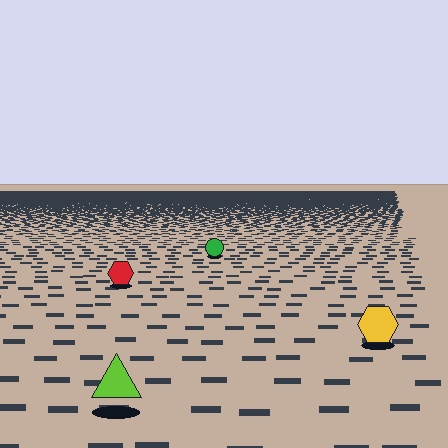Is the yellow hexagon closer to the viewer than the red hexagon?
Yes. The yellow hexagon is closer — you can tell from the texture gradient: the ground texture is coarser near it.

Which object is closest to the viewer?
The lime triangle is closest. The texture marks near it are larger and more spread out.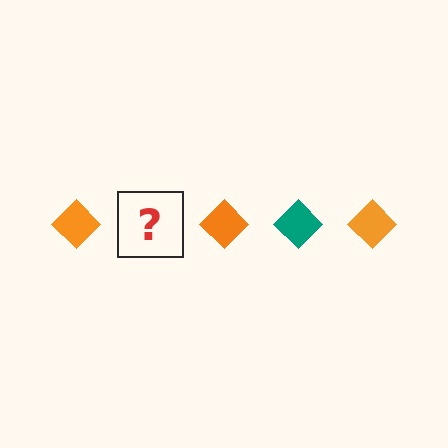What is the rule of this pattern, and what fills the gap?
The rule is that the pattern cycles through orange, teal diamonds. The gap should be filled with a teal diamond.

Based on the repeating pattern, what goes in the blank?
The blank should be a teal diamond.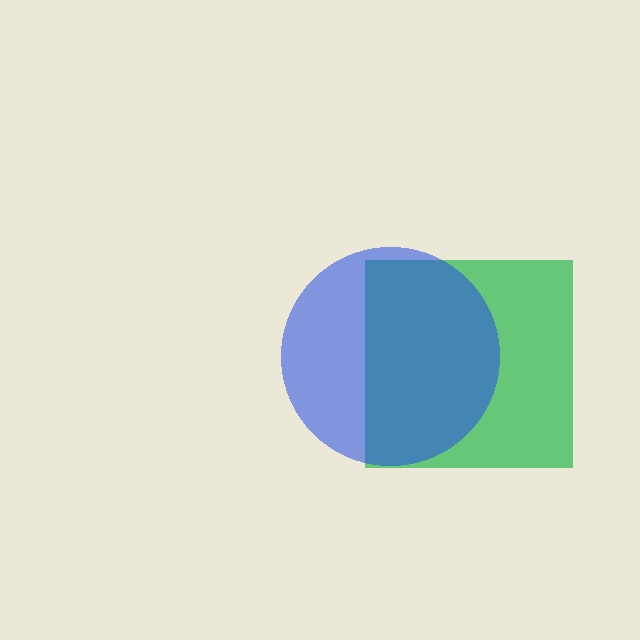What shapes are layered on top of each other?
The layered shapes are: a green square, a blue circle.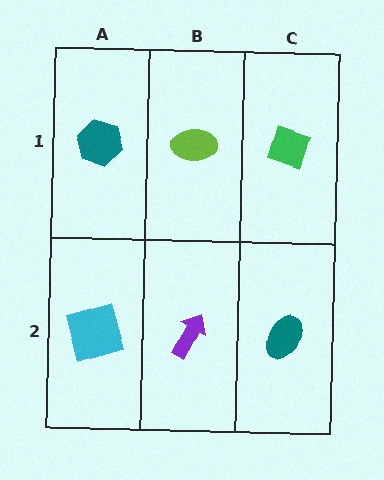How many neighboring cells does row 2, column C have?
2.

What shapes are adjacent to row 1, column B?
A purple arrow (row 2, column B), a teal hexagon (row 1, column A), a green diamond (row 1, column C).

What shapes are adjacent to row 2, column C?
A green diamond (row 1, column C), a purple arrow (row 2, column B).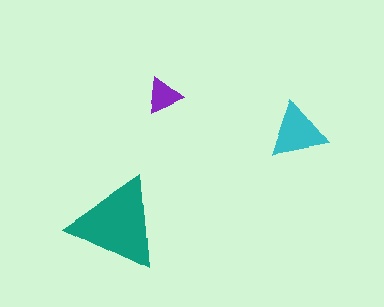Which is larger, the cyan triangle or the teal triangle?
The teal one.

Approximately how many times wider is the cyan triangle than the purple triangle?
About 1.5 times wider.